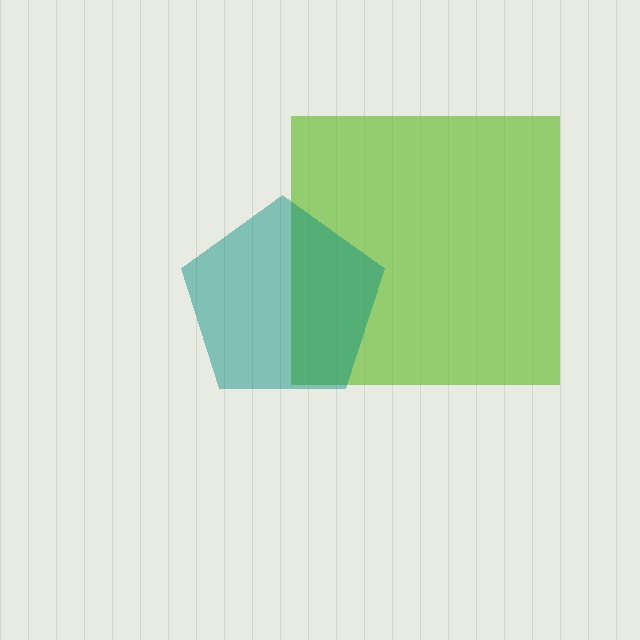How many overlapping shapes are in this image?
There are 2 overlapping shapes in the image.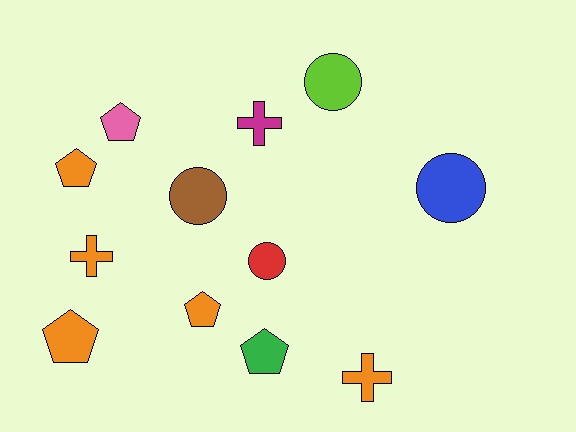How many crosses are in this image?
There are 3 crosses.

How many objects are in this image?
There are 12 objects.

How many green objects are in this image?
There is 1 green object.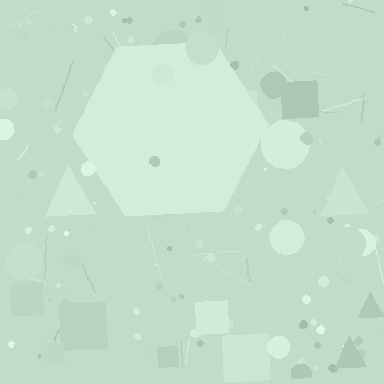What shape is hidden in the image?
A hexagon is hidden in the image.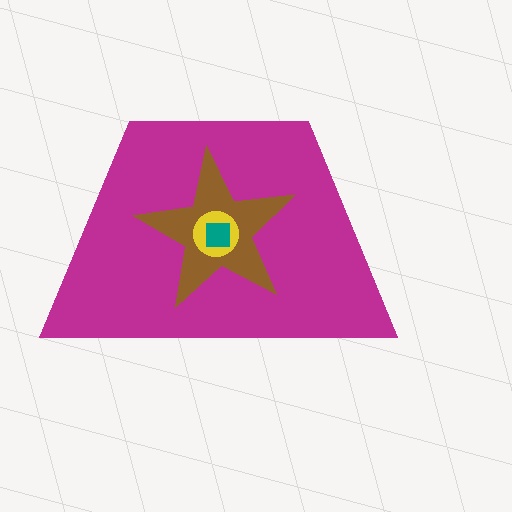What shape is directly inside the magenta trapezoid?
The brown star.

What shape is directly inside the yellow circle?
The teal square.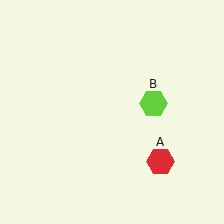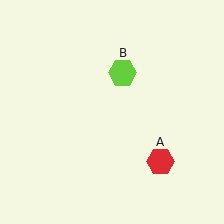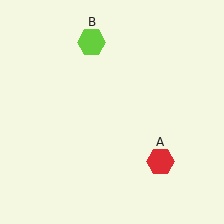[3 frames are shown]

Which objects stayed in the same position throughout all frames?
Red hexagon (object A) remained stationary.